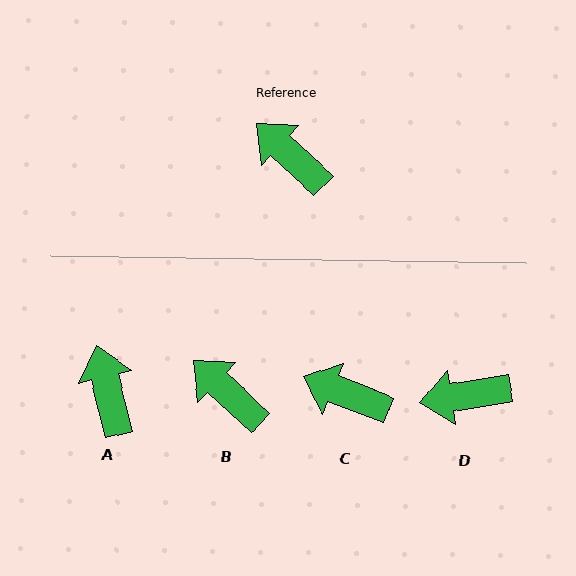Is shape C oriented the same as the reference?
No, it is off by about 22 degrees.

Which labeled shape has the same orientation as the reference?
B.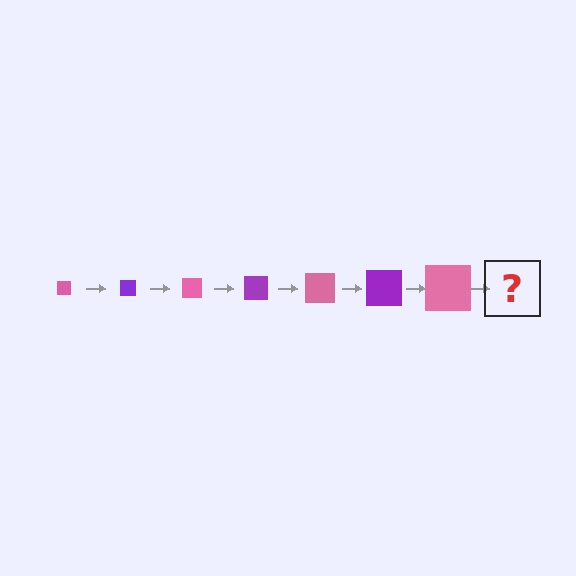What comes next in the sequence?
The next element should be a purple square, larger than the previous one.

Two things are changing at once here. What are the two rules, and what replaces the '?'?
The two rules are that the square grows larger each step and the color cycles through pink and purple. The '?' should be a purple square, larger than the previous one.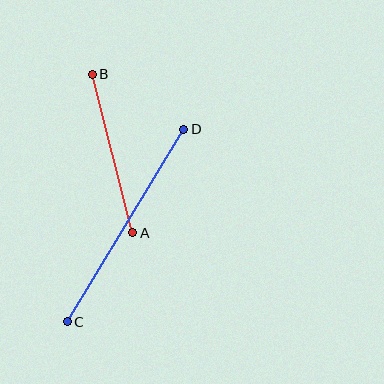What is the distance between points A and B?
The distance is approximately 164 pixels.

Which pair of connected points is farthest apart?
Points C and D are farthest apart.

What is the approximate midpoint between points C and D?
The midpoint is at approximately (125, 225) pixels.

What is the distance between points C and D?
The distance is approximately 225 pixels.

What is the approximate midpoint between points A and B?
The midpoint is at approximately (112, 153) pixels.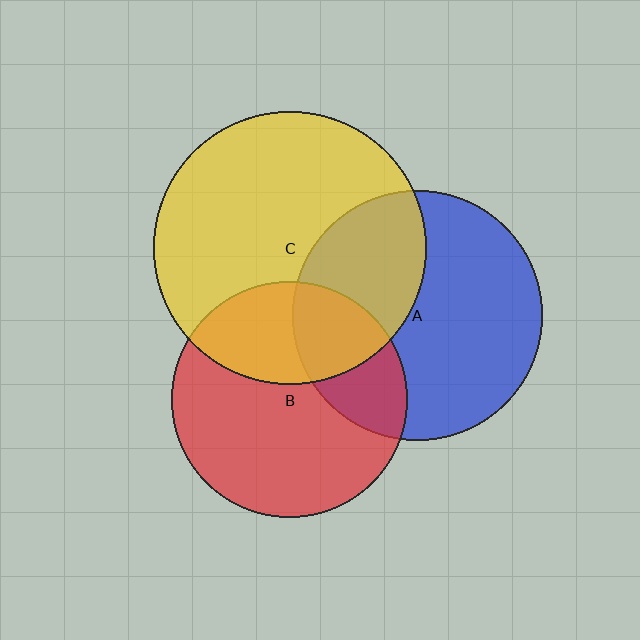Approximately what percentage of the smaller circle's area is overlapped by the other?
Approximately 25%.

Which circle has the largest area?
Circle C (yellow).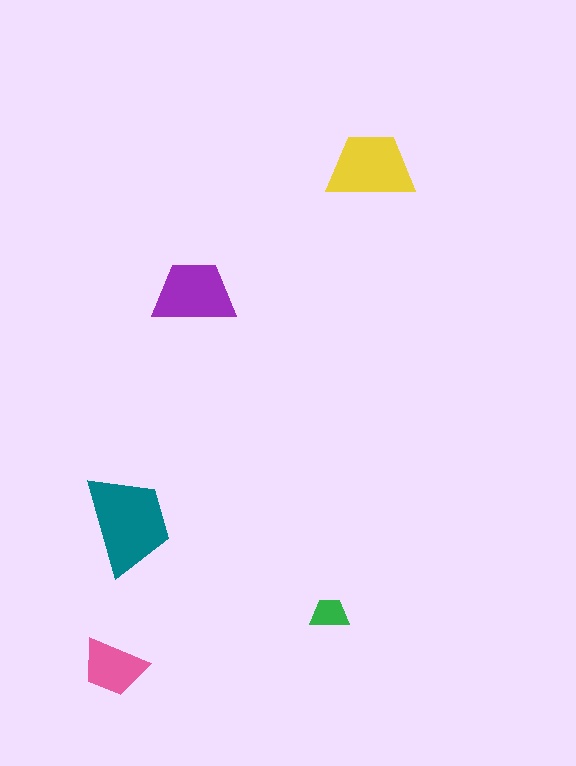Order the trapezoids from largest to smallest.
the teal one, the yellow one, the purple one, the pink one, the green one.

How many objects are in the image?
There are 5 objects in the image.